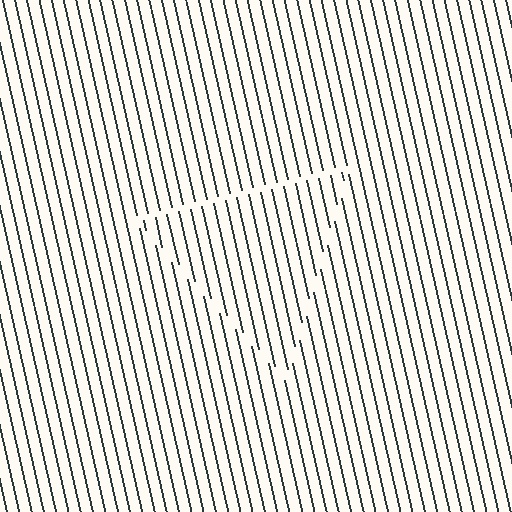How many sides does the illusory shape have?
3 sides — the line-ends trace a triangle.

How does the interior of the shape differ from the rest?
The interior of the shape contains the same grating, shifted by half a period — the contour is defined by the phase discontinuity where line-ends from the inner and outer gratings abut.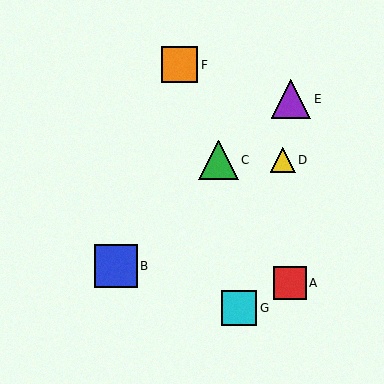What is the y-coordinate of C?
Object C is at y≈160.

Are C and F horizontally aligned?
No, C is at y≈160 and F is at y≈65.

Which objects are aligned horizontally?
Objects C, D are aligned horizontally.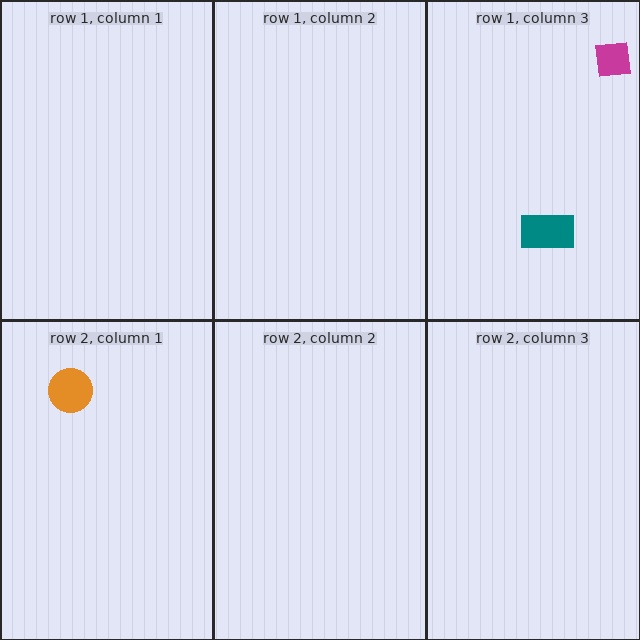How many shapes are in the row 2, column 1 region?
1.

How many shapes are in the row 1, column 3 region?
2.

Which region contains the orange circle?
The row 2, column 1 region.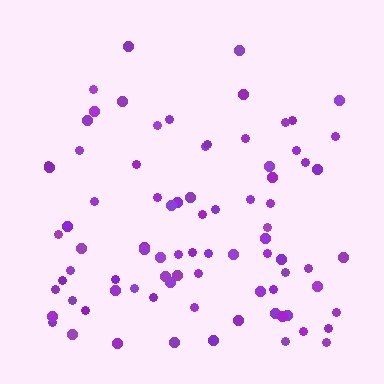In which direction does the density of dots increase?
From top to bottom, with the bottom side densest.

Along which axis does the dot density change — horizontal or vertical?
Vertical.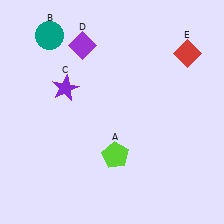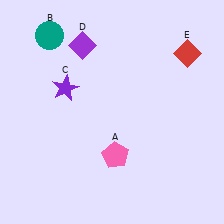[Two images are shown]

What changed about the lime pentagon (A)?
In Image 1, A is lime. In Image 2, it changed to pink.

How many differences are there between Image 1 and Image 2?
There is 1 difference between the two images.